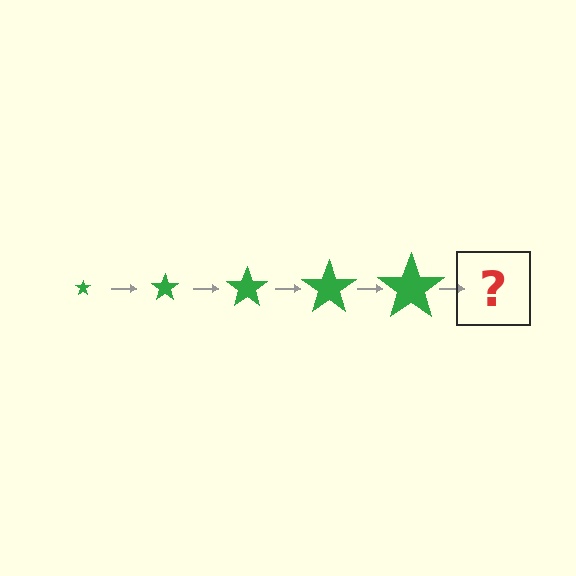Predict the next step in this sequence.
The next step is a green star, larger than the previous one.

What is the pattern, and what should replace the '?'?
The pattern is that the star gets progressively larger each step. The '?' should be a green star, larger than the previous one.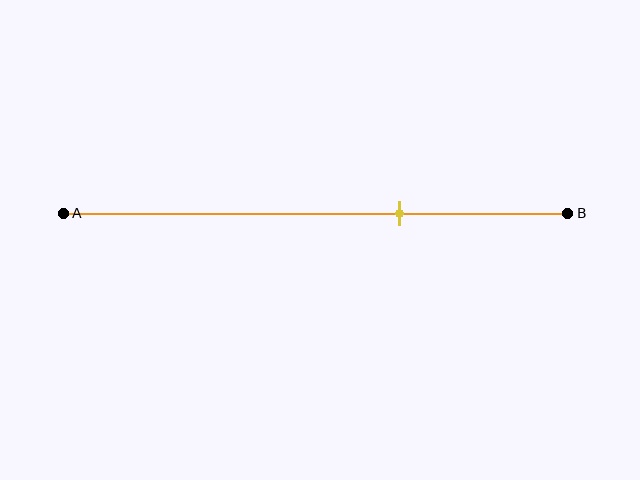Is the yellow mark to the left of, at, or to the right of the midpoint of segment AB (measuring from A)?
The yellow mark is to the right of the midpoint of segment AB.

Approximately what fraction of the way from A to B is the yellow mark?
The yellow mark is approximately 65% of the way from A to B.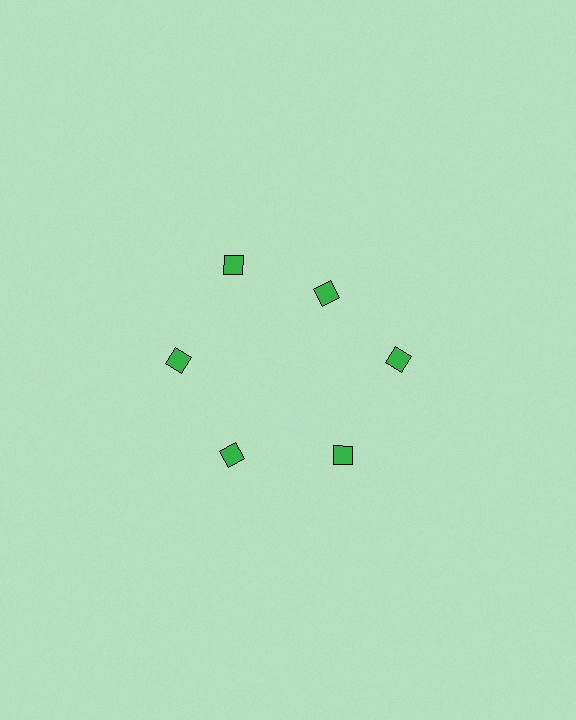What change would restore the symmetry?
The symmetry would be restored by moving it outward, back onto the ring so that all 6 diamonds sit at equal angles and equal distance from the center.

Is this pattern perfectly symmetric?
No. The 6 green diamonds are arranged in a ring, but one element near the 1 o'clock position is pulled inward toward the center, breaking the 6-fold rotational symmetry.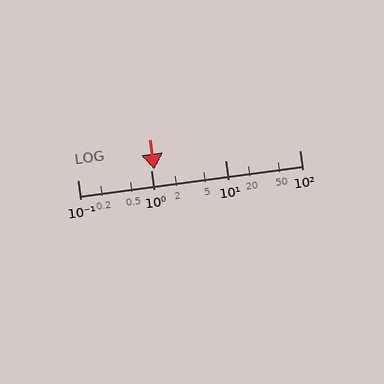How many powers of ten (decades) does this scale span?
The scale spans 3 decades, from 0.1 to 100.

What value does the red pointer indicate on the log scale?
The pointer indicates approximately 1.1.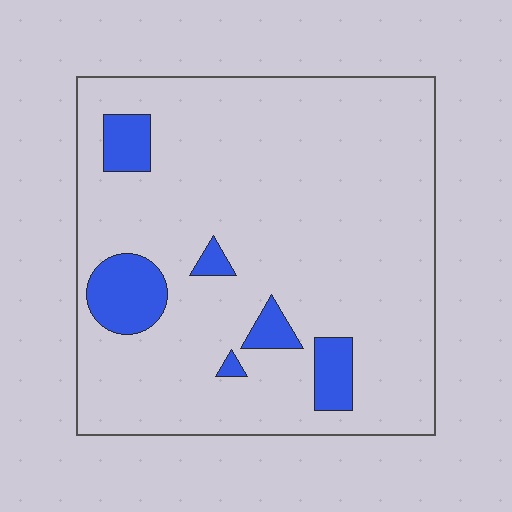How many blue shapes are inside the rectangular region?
6.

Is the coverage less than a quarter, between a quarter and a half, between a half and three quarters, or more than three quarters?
Less than a quarter.